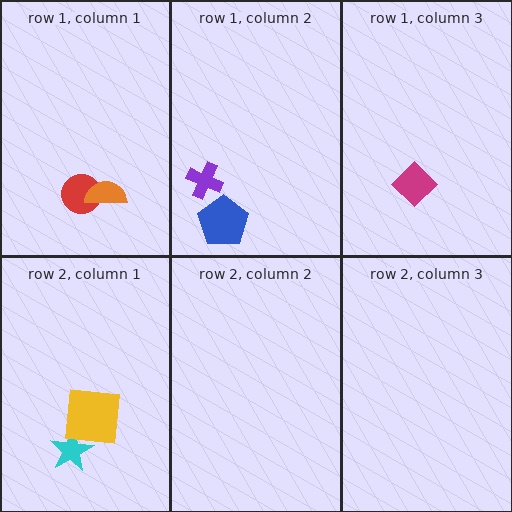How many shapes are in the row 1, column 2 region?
2.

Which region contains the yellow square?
The row 2, column 1 region.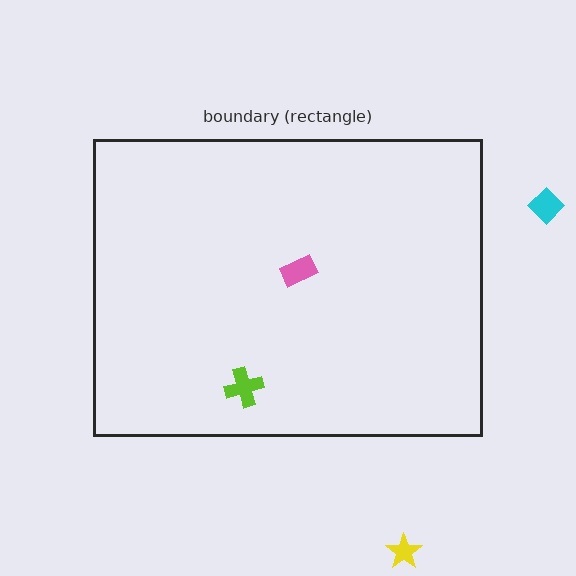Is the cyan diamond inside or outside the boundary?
Outside.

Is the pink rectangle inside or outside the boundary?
Inside.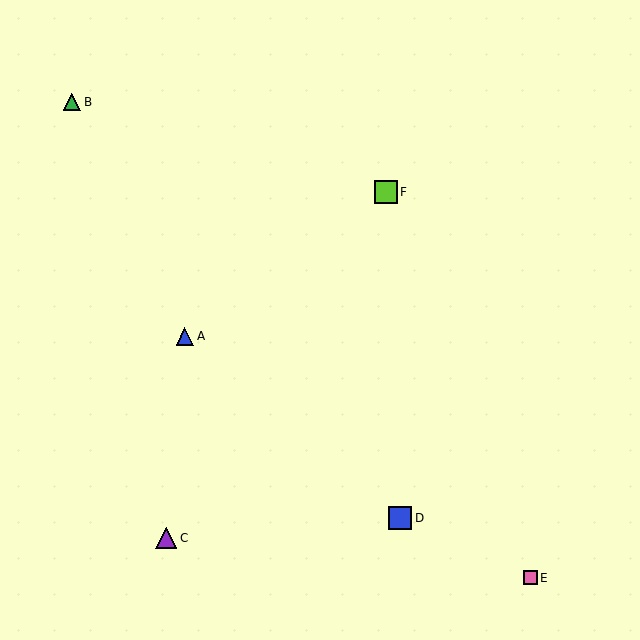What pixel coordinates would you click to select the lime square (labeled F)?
Click at (386, 192) to select the lime square F.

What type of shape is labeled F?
Shape F is a lime square.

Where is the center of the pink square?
The center of the pink square is at (530, 578).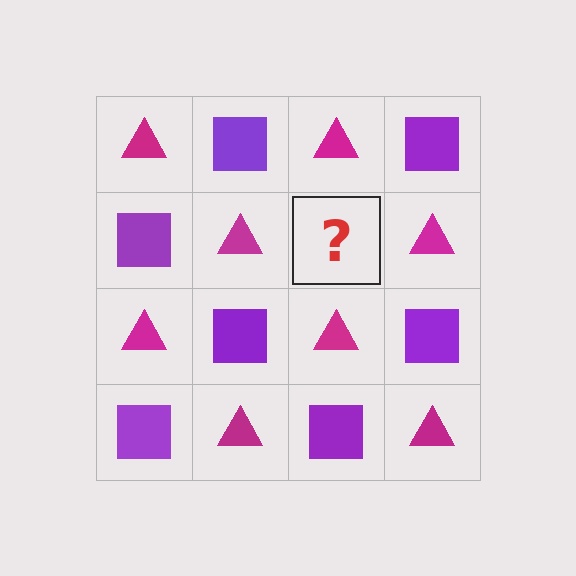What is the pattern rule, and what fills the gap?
The rule is that it alternates magenta triangle and purple square in a checkerboard pattern. The gap should be filled with a purple square.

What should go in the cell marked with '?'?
The missing cell should contain a purple square.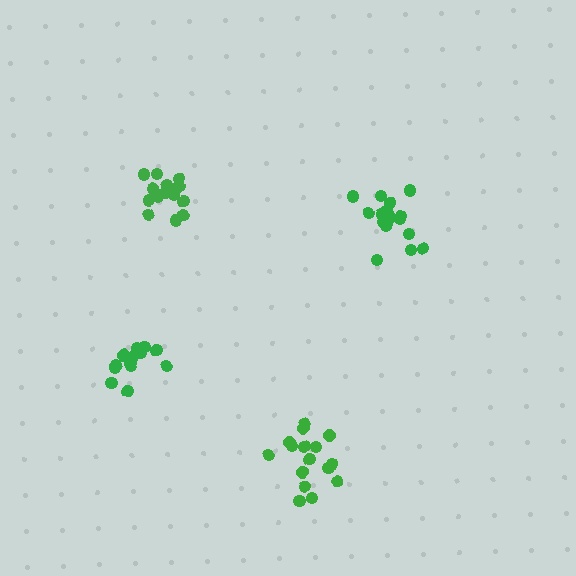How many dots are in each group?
Group 1: 16 dots, Group 2: 15 dots, Group 3: 16 dots, Group 4: 17 dots (64 total).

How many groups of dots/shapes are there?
There are 4 groups.